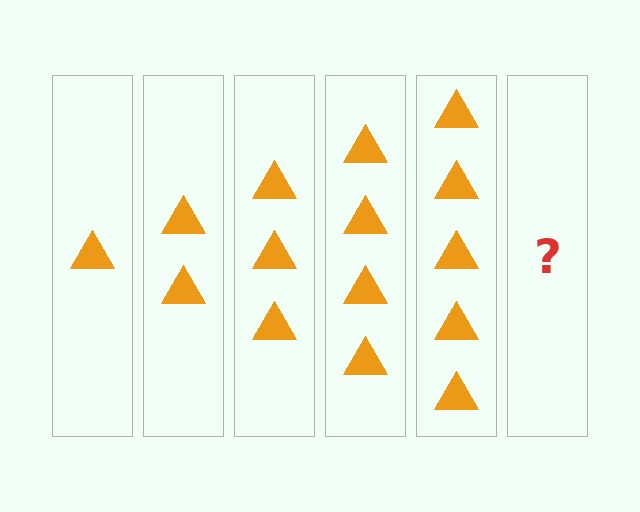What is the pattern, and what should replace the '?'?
The pattern is that each step adds one more triangle. The '?' should be 6 triangles.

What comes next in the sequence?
The next element should be 6 triangles.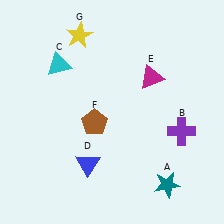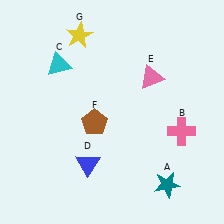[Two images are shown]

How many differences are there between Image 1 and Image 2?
There are 2 differences between the two images.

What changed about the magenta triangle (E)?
In Image 1, E is magenta. In Image 2, it changed to pink.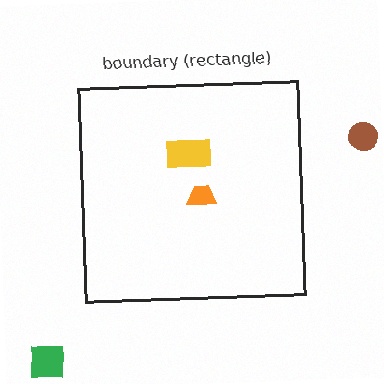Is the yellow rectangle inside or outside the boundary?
Inside.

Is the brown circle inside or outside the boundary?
Outside.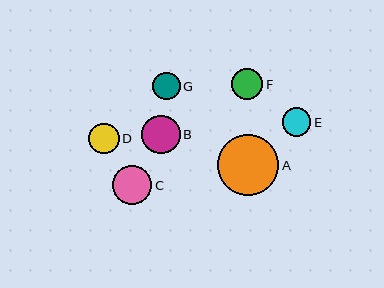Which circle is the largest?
Circle A is the largest with a size of approximately 61 pixels.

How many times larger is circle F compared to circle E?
Circle F is approximately 1.1 times the size of circle E.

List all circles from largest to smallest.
From largest to smallest: A, C, B, F, D, E, G.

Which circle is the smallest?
Circle G is the smallest with a size of approximately 27 pixels.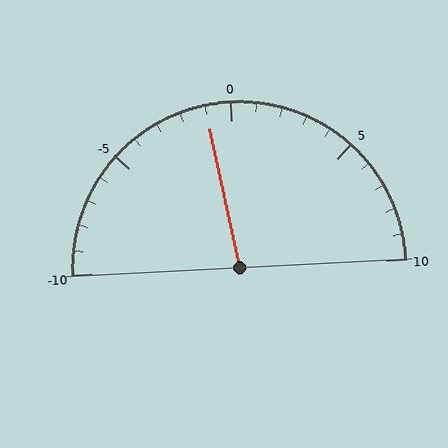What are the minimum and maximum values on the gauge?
The gauge ranges from -10 to 10.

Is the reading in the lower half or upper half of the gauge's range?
The reading is in the lower half of the range (-10 to 10).